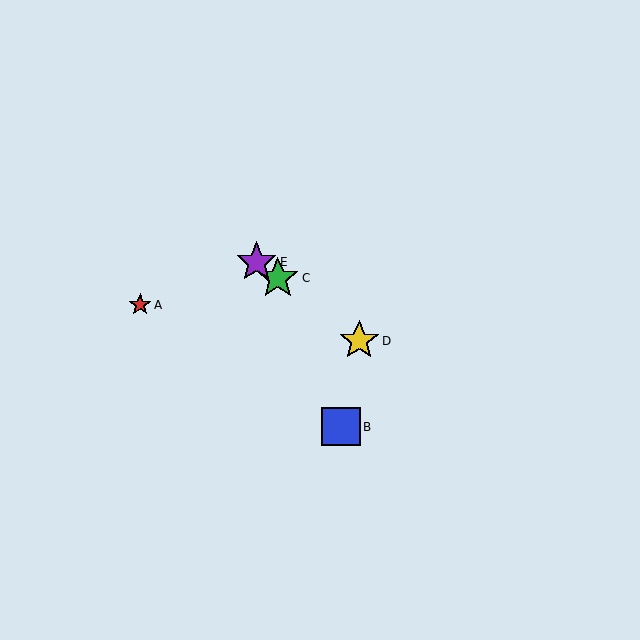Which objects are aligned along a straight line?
Objects C, D, E are aligned along a straight line.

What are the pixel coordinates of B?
Object B is at (341, 427).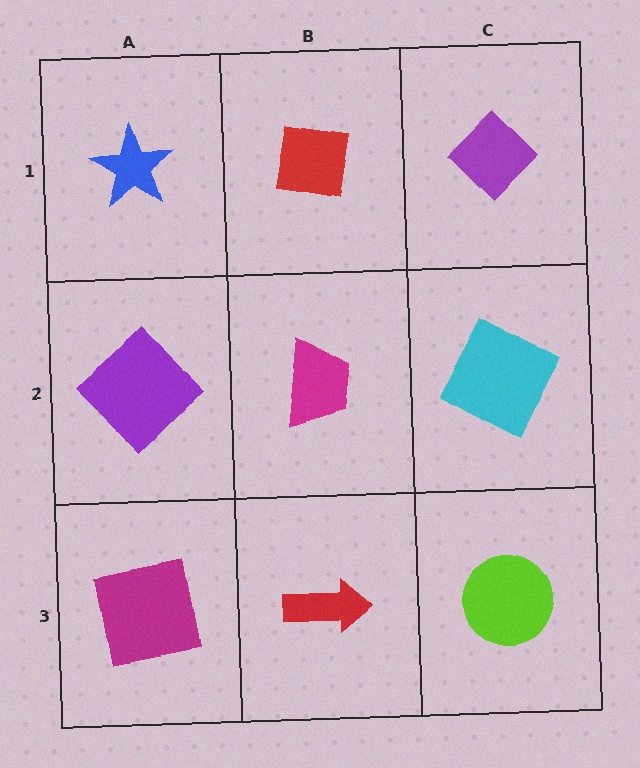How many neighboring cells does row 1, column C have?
2.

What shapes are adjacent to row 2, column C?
A purple diamond (row 1, column C), a lime circle (row 3, column C), a magenta trapezoid (row 2, column B).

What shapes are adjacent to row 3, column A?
A purple diamond (row 2, column A), a red arrow (row 3, column B).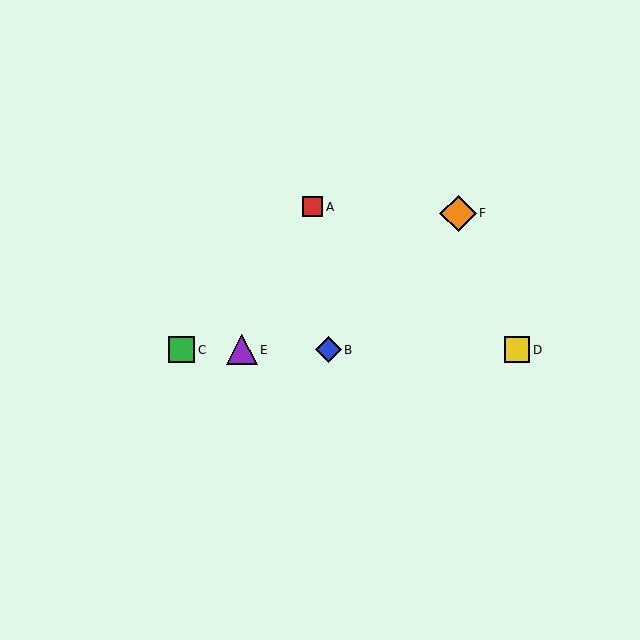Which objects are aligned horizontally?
Objects B, C, D, E are aligned horizontally.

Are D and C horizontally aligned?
Yes, both are at y≈350.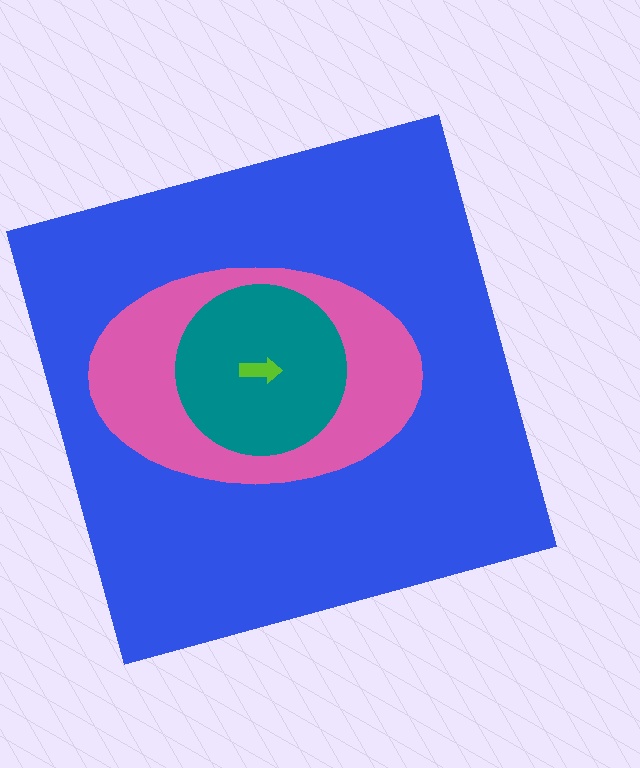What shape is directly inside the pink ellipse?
The teal circle.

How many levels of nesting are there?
4.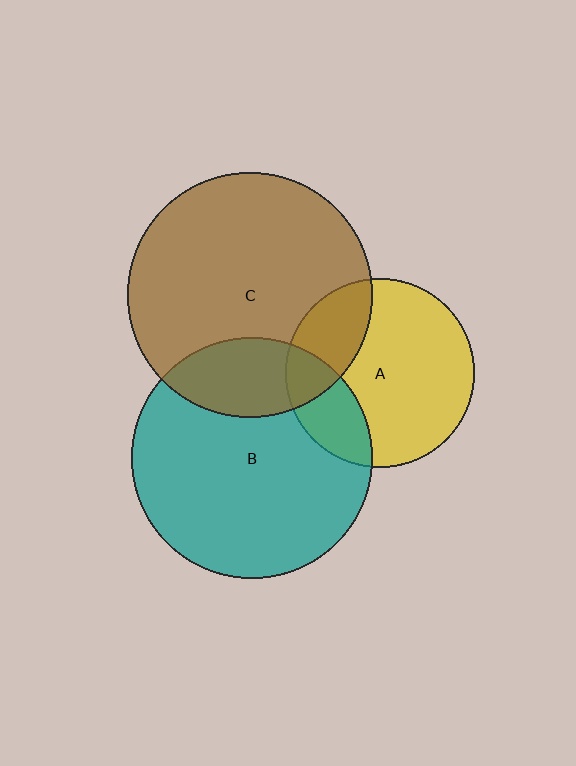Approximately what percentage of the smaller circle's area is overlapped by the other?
Approximately 25%.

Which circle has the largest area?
Circle C (brown).